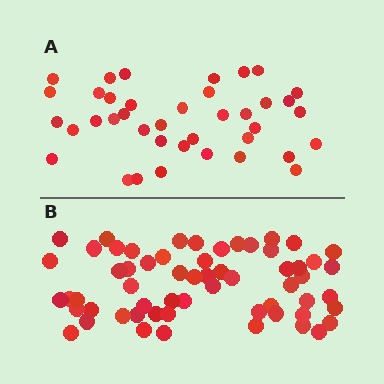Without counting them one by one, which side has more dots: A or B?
Region B (the bottom region) has more dots.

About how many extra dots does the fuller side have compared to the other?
Region B has approximately 20 more dots than region A.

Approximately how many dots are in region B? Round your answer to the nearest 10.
About 60 dots.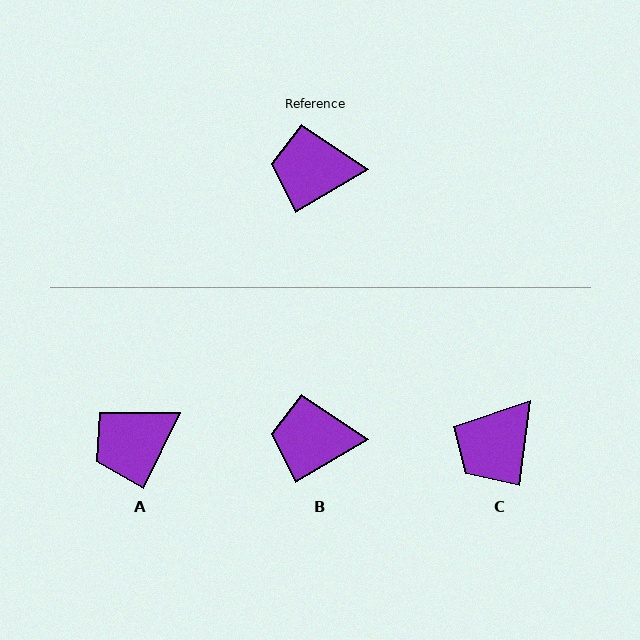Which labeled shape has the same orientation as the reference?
B.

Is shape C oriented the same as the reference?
No, it is off by about 52 degrees.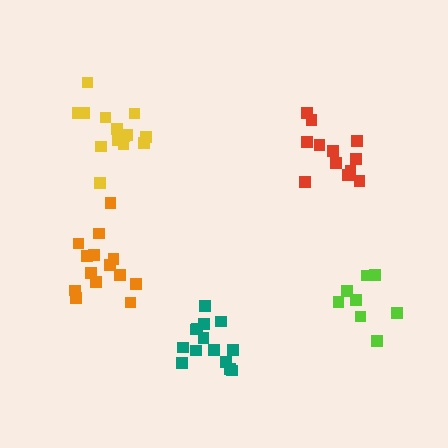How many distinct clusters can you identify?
There are 5 distinct clusters.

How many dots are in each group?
Group 1: 14 dots, Group 2: 14 dots, Group 3: 8 dots, Group 4: 14 dots, Group 5: 12 dots (62 total).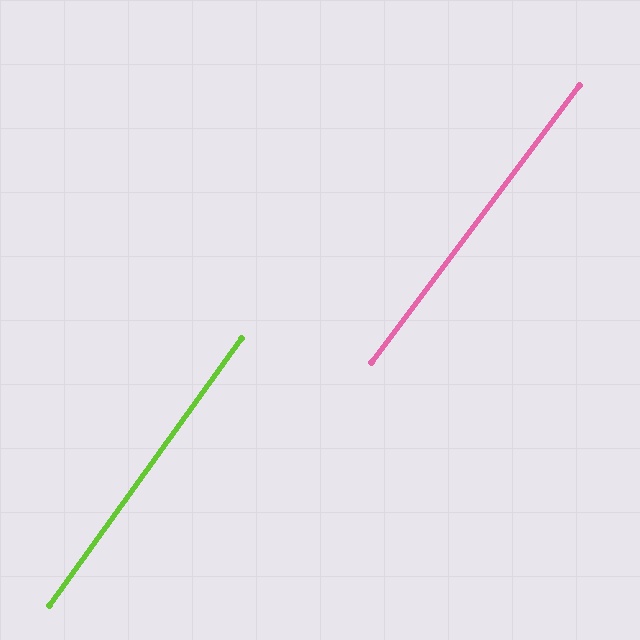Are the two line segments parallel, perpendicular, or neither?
Parallel — their directions differ by only 1.3°.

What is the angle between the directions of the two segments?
Approximately 1 degree.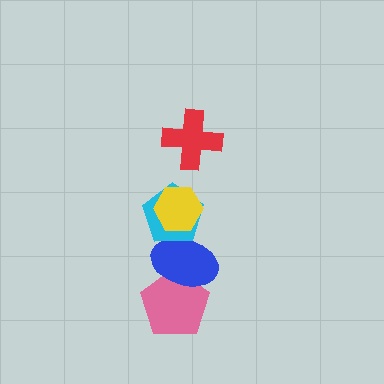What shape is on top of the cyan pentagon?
The yellow hexagon is on top of the cyan pentagon.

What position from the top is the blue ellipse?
The blue ellipse is 4th from the top.